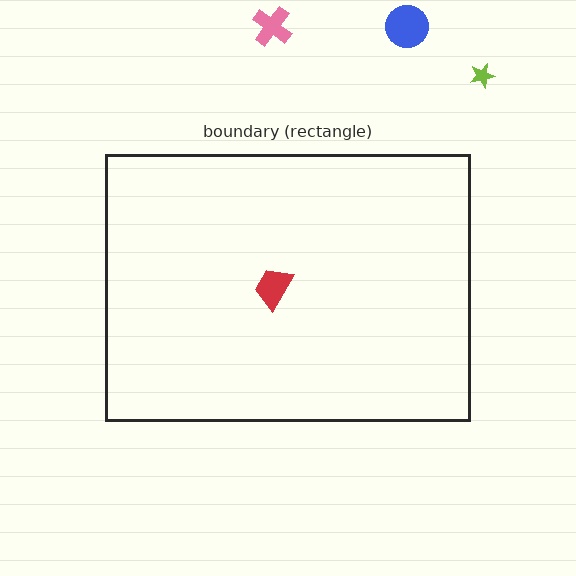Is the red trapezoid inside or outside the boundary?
Inside.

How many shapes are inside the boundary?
1 inside, 3 outside.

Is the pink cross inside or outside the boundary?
Outside.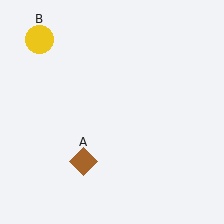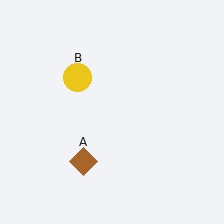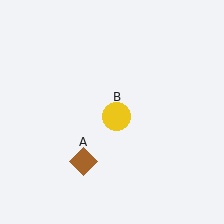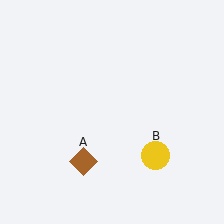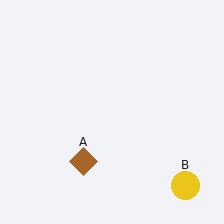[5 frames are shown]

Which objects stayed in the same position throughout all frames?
Brown diamond (object A) remained stationary.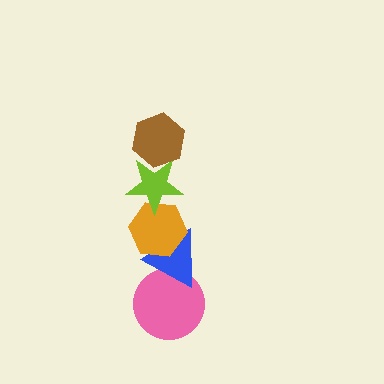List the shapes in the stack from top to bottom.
From top to bottom: the brown hexagon, the lime star, the orange hexagon, the blue triangle, the pink circle.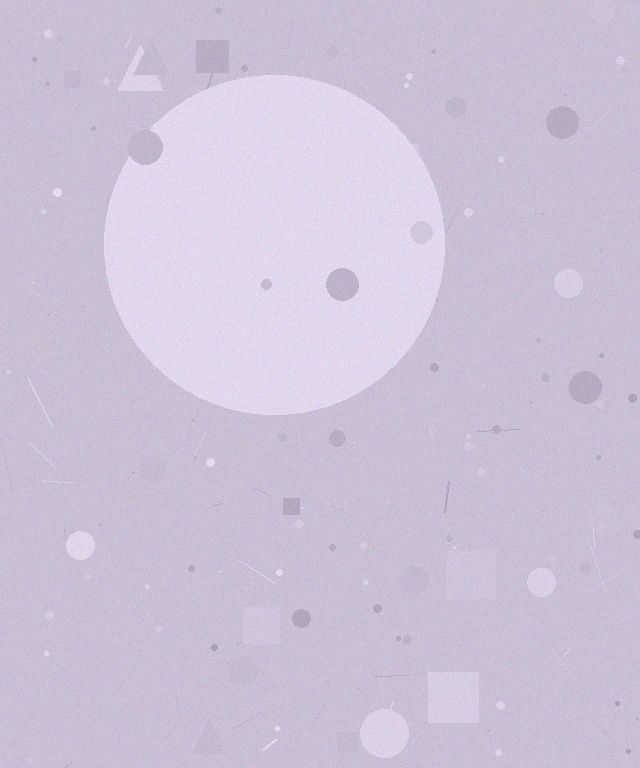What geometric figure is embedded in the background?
A circle is embedded in the background.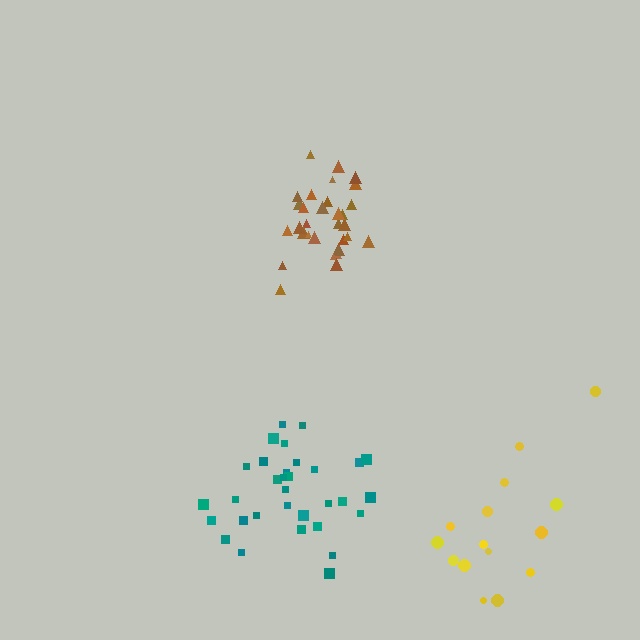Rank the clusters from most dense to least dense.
brown, teal, yellow.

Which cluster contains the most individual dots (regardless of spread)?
Teal (32).